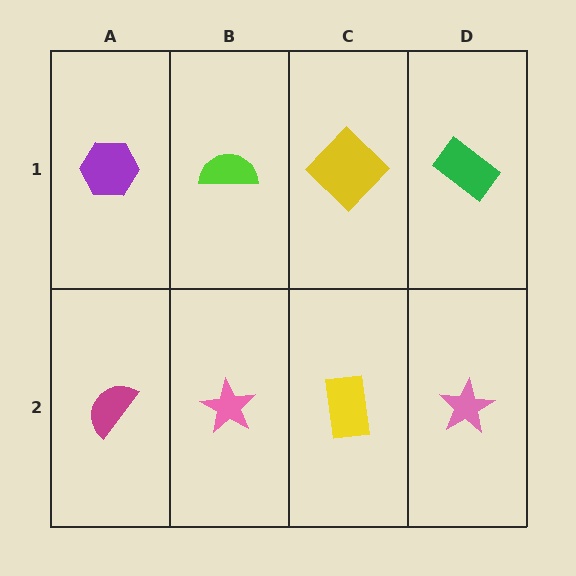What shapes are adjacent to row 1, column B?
A pink star (row 2, column B), a purple hexagon (row 1, column A), a yellow diamond (row 1, column C).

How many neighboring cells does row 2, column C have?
3.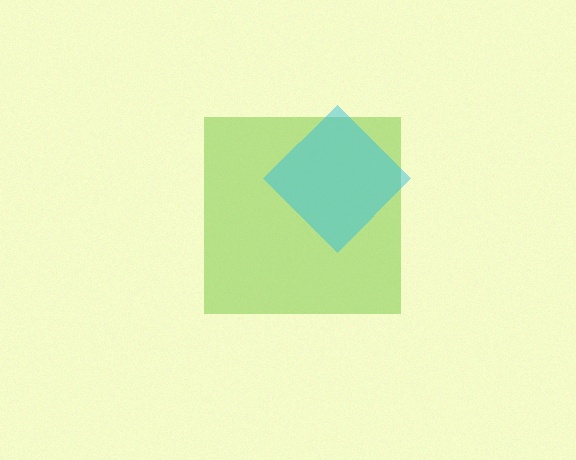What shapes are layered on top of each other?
The layered shapes are: a lime square, a cyan diamond.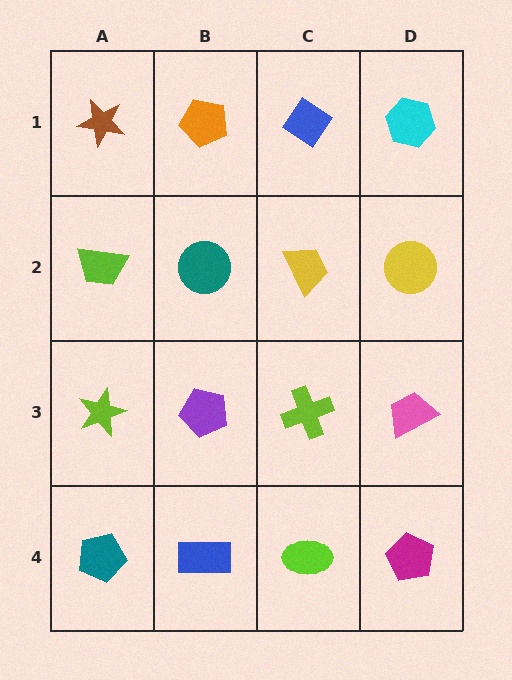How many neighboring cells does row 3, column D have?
3.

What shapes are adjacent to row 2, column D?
A cyan hexagon (row 1, column D), a pink trapezoid (row 3, column D), a yellow trapezoid (row 2, column C).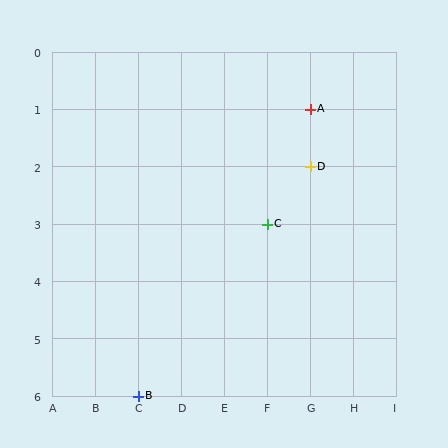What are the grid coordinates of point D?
Point D is at grid coordinates (G, 2).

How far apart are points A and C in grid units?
Points A and C are 1 column and 2 rows apart (about 2.2 grid units diagonally).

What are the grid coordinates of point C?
Point C is at grid coordinates (F, 3).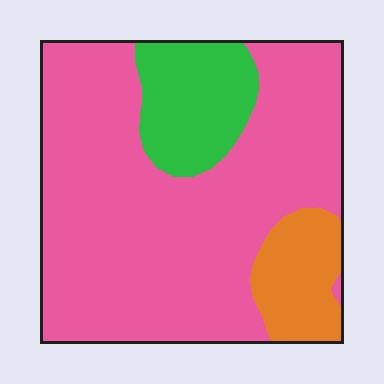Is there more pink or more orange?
Pink.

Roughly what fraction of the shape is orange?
Orange covers 11% of the shape.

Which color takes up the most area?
Pink, at roughly 75%.